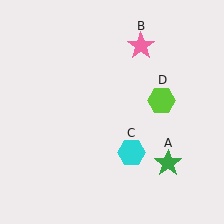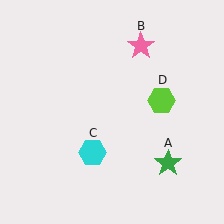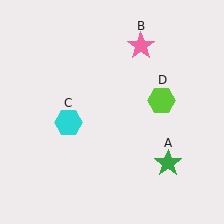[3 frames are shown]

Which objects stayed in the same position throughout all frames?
Green star (object A) and pink star (object B) and lime hexagon (object D) remained stationary.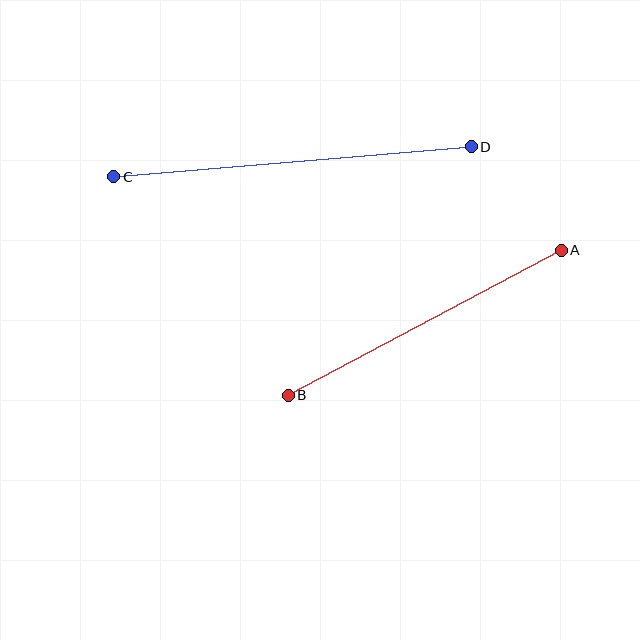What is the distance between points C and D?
The distance is approximately 359 pixels.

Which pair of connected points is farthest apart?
Points C and D are farthest apart.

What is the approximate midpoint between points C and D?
The midpoint is at approximately (292, 162) pixels.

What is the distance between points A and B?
The distance is approximately 309 pixels.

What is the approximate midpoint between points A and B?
The midpoint is at approximately (425, 323) pixels.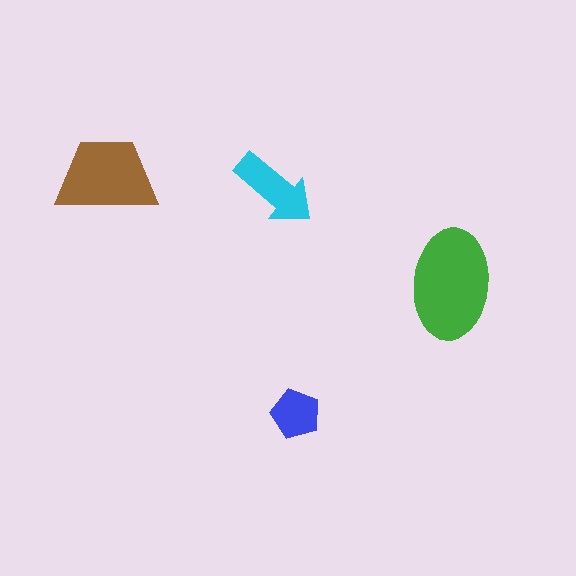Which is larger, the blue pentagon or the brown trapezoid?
The brown trapezoid.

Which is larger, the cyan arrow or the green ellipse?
The green ellipse.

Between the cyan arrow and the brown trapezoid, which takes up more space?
The brown trapezoid.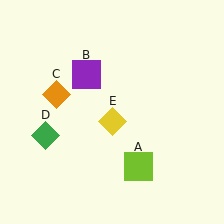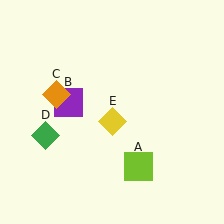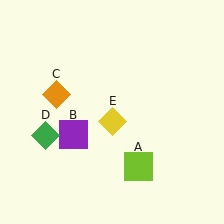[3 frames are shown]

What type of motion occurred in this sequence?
The purple square (object B) rotated counterclockwise around the center of the scene.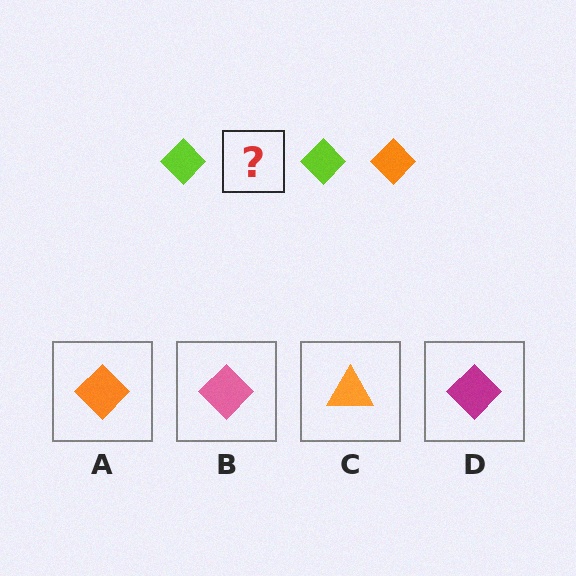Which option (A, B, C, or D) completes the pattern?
A.